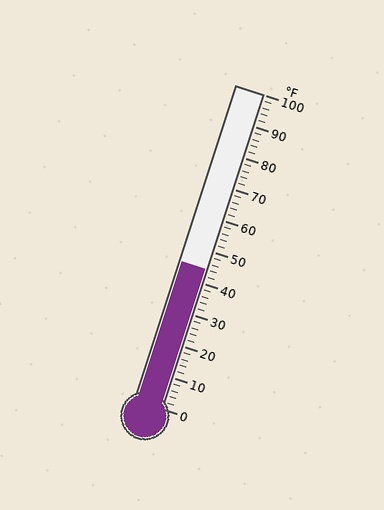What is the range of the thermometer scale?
The thermometer scale ranges from 0°F to 100°F.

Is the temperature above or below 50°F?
The temperature is below 50°F.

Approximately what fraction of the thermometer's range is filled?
The thermometer is filled to approximately 45% of its range.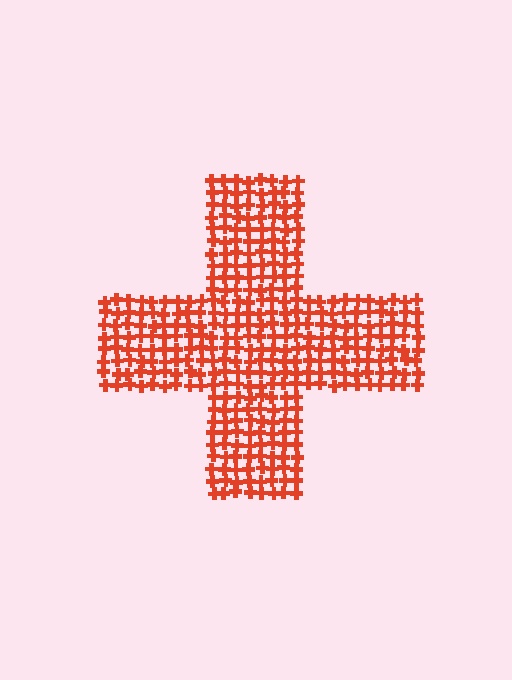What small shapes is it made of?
It is made of small crosses.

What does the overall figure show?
The overall figure shows a cross.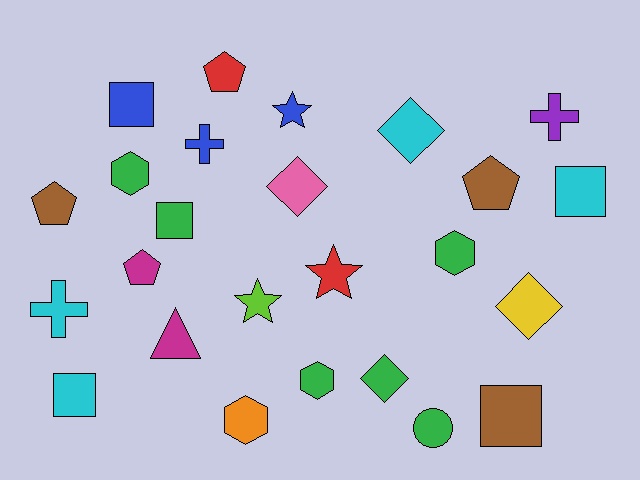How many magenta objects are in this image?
There are 2 magenta objects.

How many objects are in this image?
There are 25 objects.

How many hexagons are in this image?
There are 4 hexagons.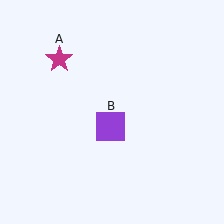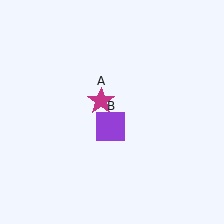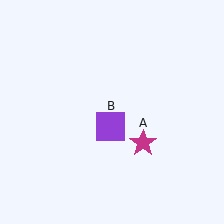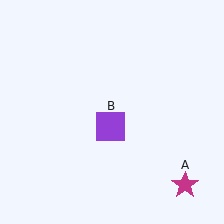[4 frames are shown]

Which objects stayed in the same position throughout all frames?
Purple square (object B) remained stationary.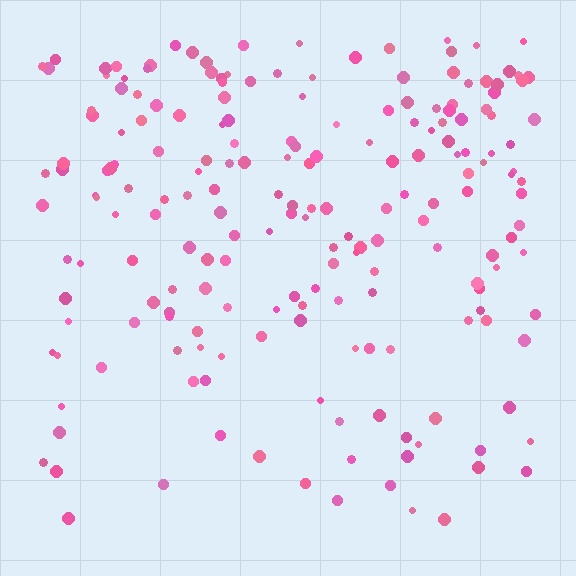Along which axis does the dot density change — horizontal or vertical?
Vertical.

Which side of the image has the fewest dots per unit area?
The bottom.